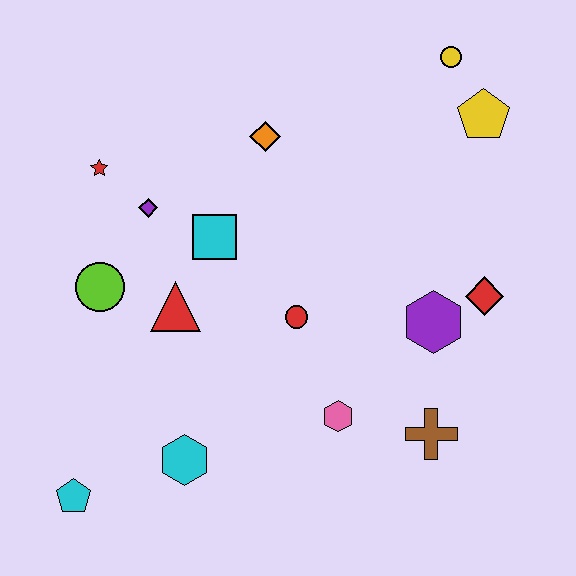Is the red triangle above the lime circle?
No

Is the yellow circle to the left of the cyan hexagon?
No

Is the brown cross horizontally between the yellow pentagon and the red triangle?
Yes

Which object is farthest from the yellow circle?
The cyan pentagon is farthest from the yellow circle.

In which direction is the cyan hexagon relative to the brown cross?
The cyan hexagon is to the left of the brown cross.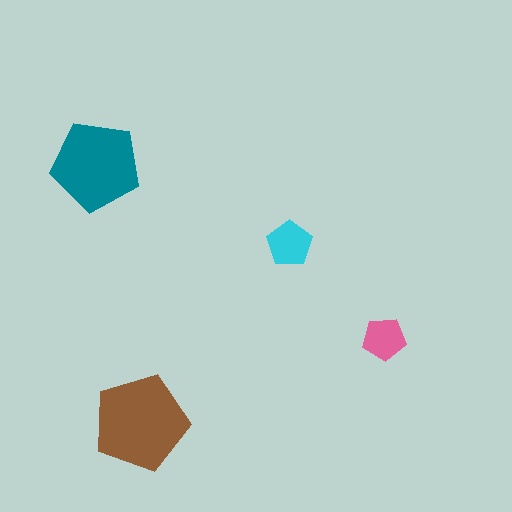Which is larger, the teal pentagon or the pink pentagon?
The teal one.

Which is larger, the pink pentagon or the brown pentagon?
The brown one.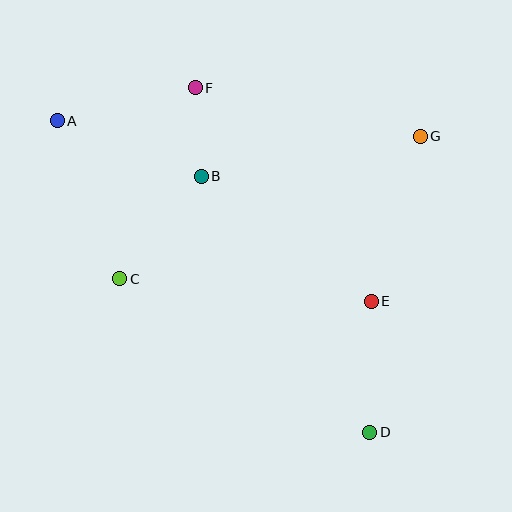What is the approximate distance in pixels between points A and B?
The distance between A and B is approximately 154 pixels.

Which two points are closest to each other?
Points B and F are closest to each other.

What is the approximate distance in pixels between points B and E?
The distance between B and E is approximately 211 pixels.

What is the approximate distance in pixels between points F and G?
The distance between F and G is approximately 230 pixels.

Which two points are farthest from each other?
Points A and D are farthest from each other.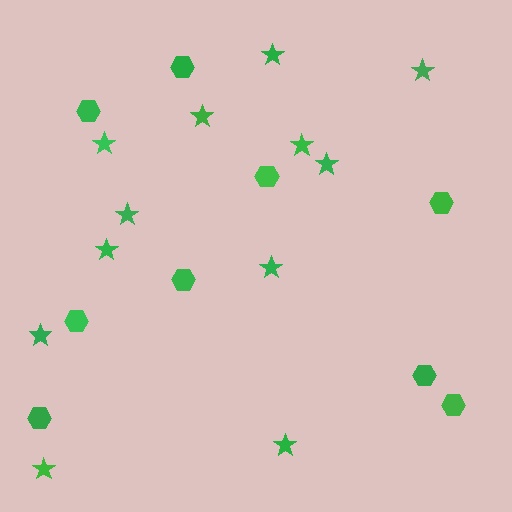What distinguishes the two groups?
There are 2 groups: one group of hexagons (9) and one group of stars (12).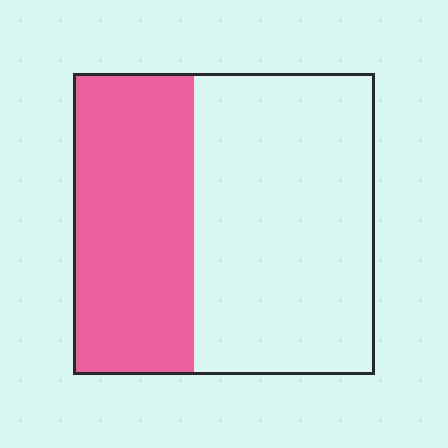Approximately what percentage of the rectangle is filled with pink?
Approximately 40%.